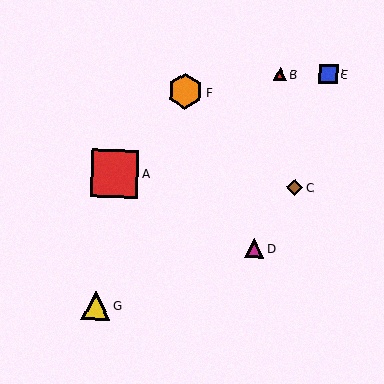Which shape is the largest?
The red square (labeled A) is the largest.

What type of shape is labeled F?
Shape F is an orange hexagon.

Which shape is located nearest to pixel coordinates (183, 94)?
The orange hexagon (labeled F) at (185, 91) is nearest to that location.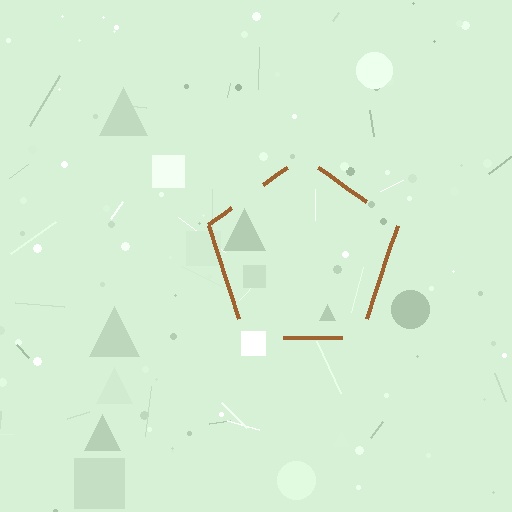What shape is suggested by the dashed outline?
The dashed outline suggests a pentagon.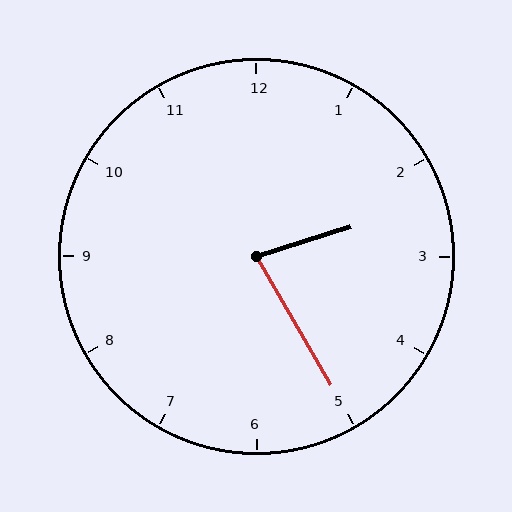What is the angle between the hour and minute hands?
Approximately 78 degrees.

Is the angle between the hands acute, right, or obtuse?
It is acute.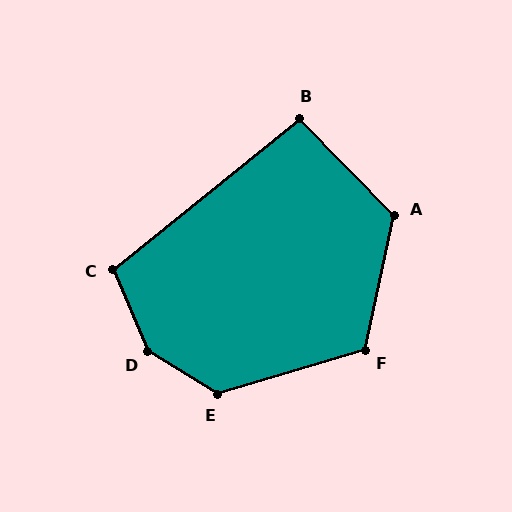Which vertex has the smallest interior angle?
B, at approximately 95 degrees.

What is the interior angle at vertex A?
Approximately 123 degrees (obtuse).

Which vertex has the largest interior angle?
D, at approximately 146 degrees.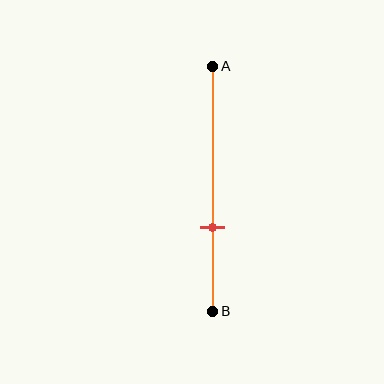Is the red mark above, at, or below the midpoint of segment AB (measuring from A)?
The red mark is below the midpoint of segment AB.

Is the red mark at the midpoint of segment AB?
No, the mark is at about 65% from A, not at the 50% midpoint.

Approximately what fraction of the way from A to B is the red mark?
The red mark is approximately 65% of the way from A to B.